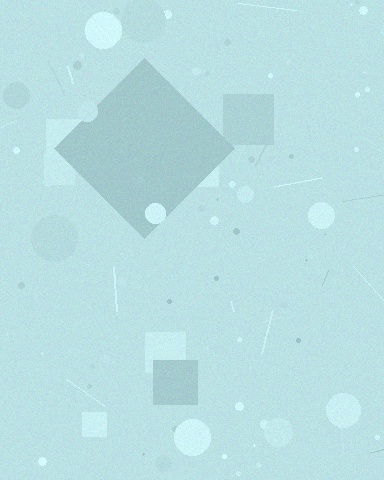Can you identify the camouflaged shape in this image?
The camouflaged shape is a diamond.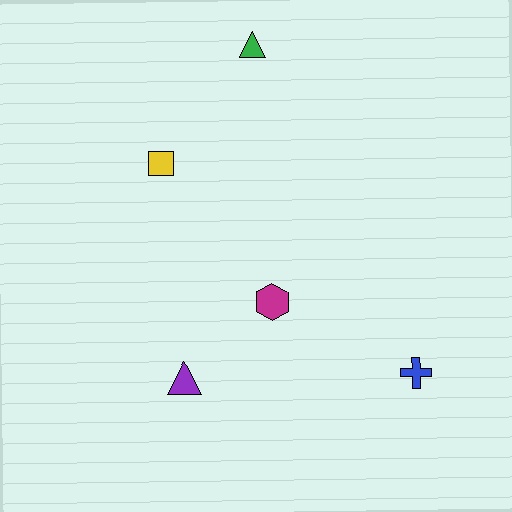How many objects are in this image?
There are 5 objects.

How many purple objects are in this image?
There is 1 purple object.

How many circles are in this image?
There are no circles.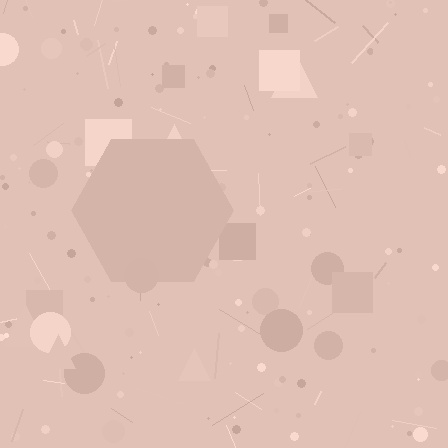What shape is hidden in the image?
A hexagon is hidden in the image.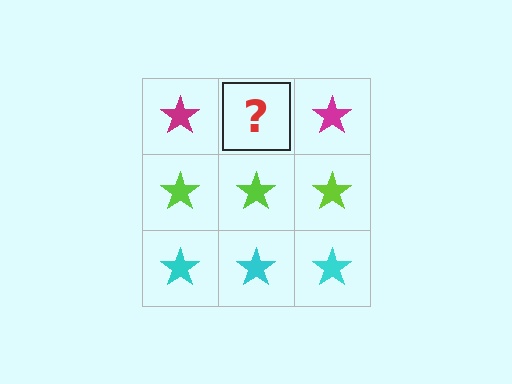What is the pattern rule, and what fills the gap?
The rule is that each row has a consistent color. The gap should be filled with a magenta star.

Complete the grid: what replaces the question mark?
The question mark should be replaced with a magenta star.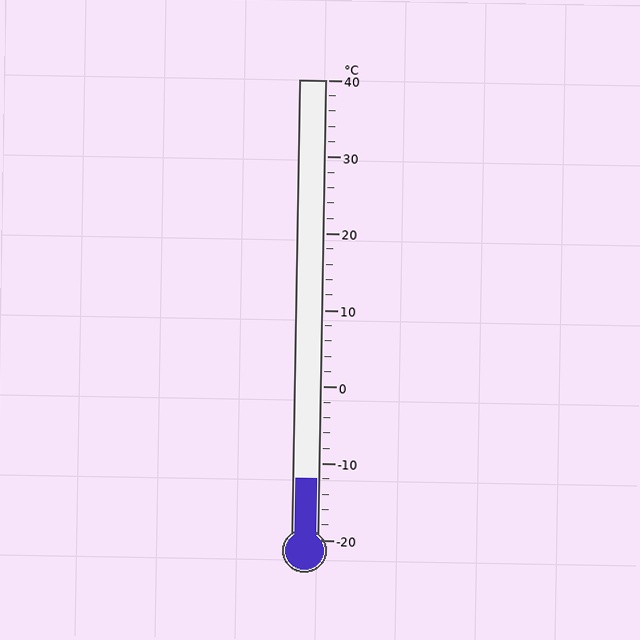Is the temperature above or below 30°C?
The temperature is below 30°C.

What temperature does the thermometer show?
The thermometer shows approximately -12°C.